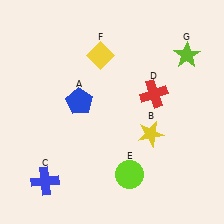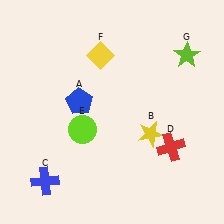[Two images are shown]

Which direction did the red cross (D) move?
The red cross (D) moved down.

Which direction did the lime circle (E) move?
The lime circle (E) moved left.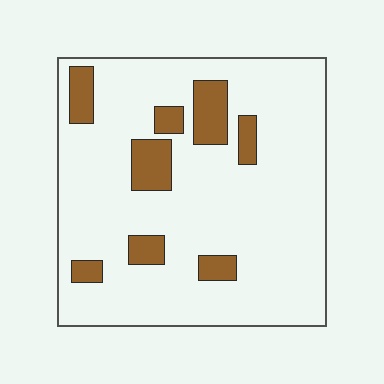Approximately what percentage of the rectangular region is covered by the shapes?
Approximately 15%.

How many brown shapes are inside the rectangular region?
8.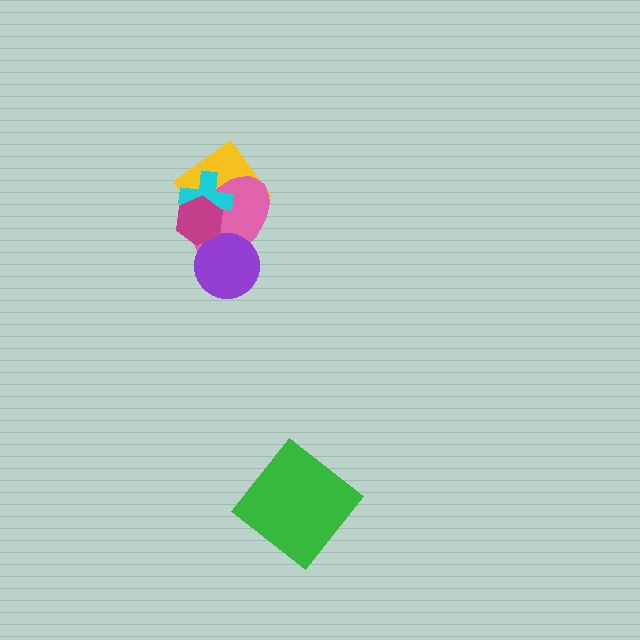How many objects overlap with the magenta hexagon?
3 objects overlap with the magenta hexagon.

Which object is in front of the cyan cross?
The magenta hexagon is in front of the cyan cross.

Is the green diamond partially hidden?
No, no other shape covers it.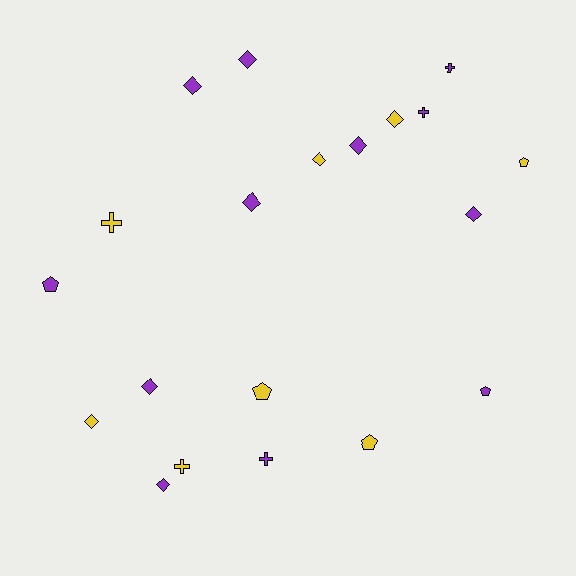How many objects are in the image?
There are 20 objects.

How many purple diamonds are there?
There are 7 purple diamonds.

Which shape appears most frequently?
Diamond, with 10 objects.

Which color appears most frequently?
Purple, with 12 objects.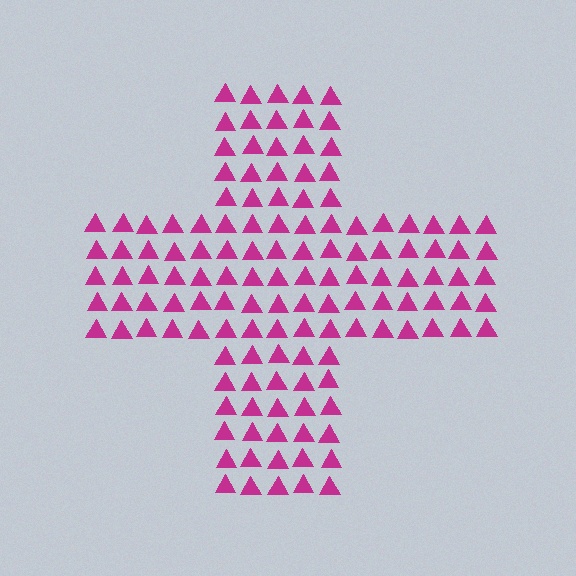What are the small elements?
The small elements are triangles.